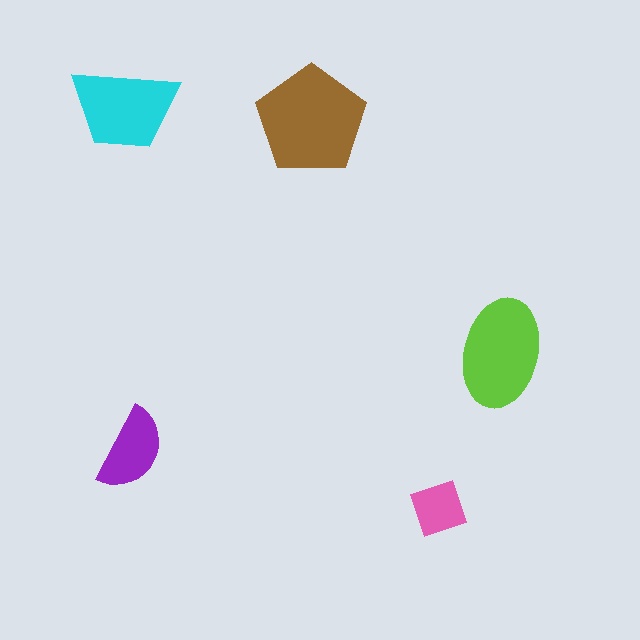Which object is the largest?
The brown pentagon.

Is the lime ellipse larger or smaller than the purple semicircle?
Larger.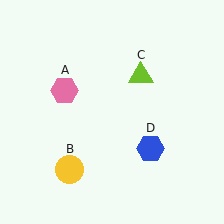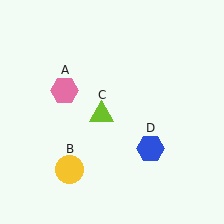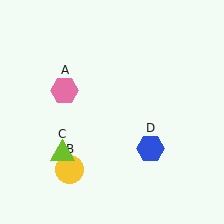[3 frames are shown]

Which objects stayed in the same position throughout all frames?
Pink hexagon (object A) and yellow circle (object B) and blue hexagon (object D) remained stationary.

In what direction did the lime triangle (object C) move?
The lime triangle (object C) moved down and to the left.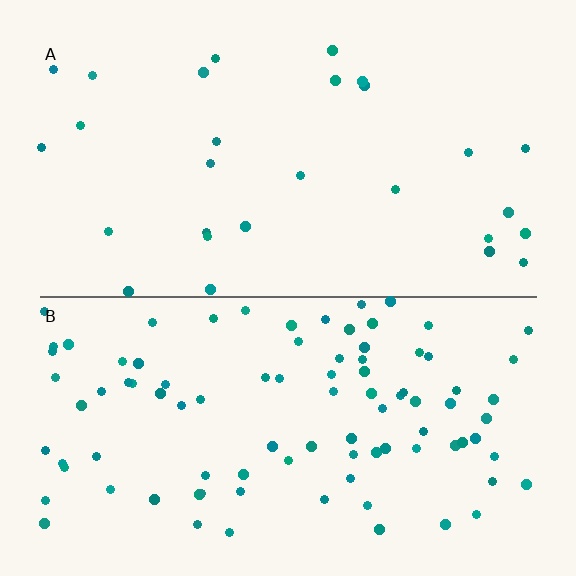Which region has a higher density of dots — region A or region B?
B (the bottom).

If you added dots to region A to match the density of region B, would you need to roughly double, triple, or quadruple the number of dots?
Approximately triple.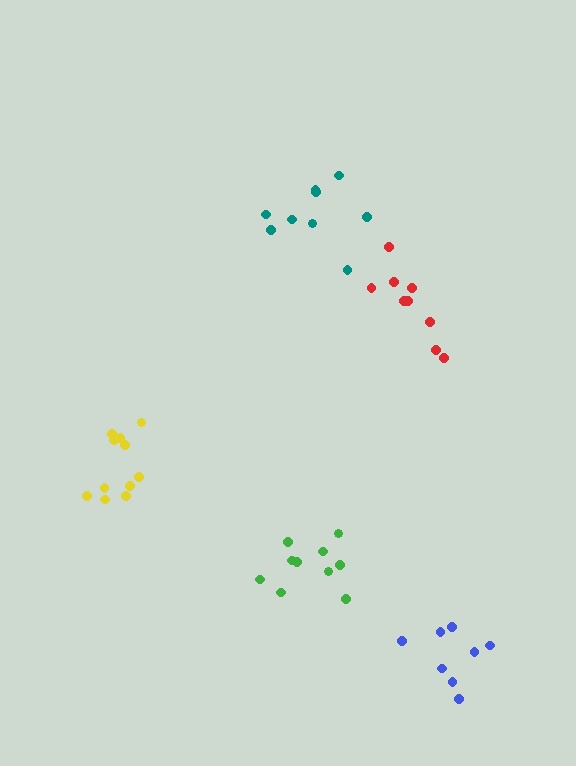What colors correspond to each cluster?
The clusters are colored: green, red, teal, blue, yellow.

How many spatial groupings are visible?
There are 5 spatial groupings.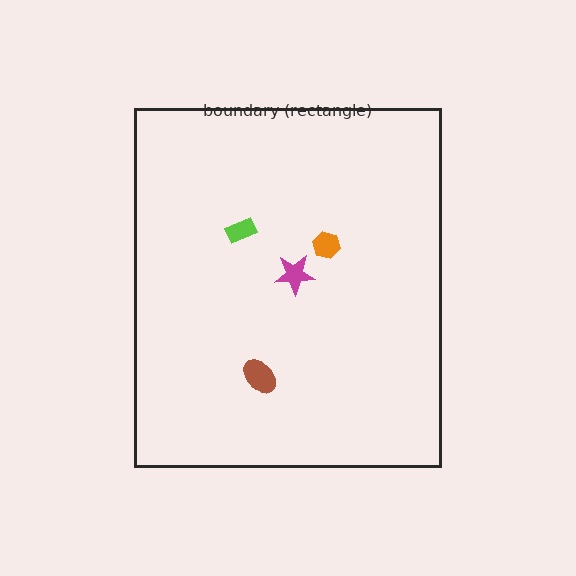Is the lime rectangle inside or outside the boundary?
Inside.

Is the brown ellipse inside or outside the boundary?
Inside.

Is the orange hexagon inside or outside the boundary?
Inside.